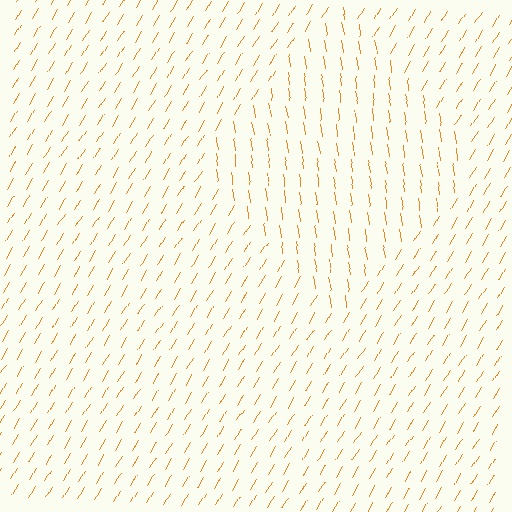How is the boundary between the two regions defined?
The boundary is defined purely by a change in line orientation (approximately 39 degrees difference). All lines are the same color and thickness.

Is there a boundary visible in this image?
Yes, there is a texture boundary formed by a change in line orientation.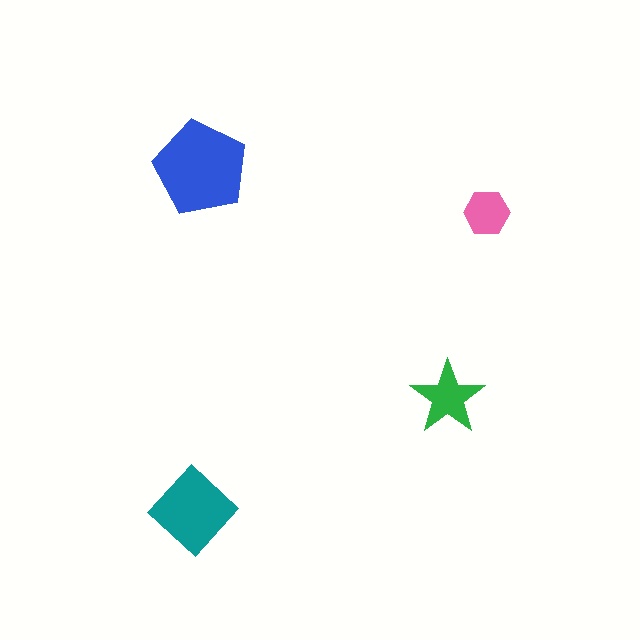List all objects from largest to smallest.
The blue pentagon, the teal diamond, the green star, the pink hexagon.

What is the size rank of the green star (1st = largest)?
3rd.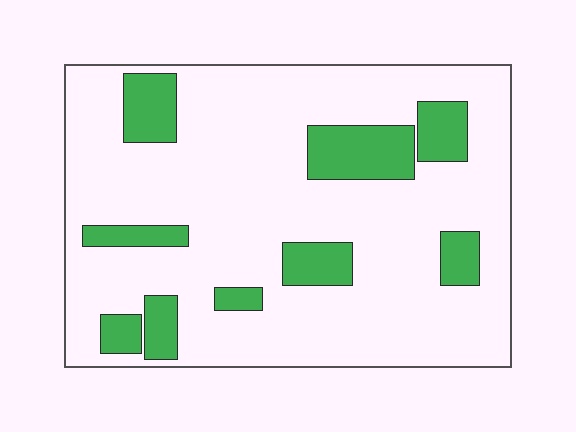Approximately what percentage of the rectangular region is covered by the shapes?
Approximately 20%.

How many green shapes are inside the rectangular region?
9.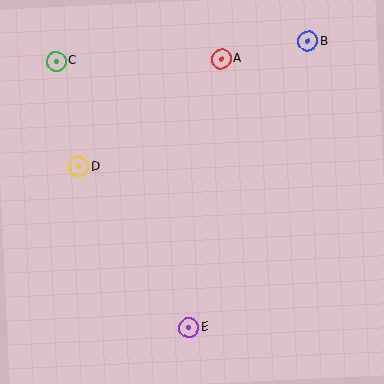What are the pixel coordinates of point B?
Point B is at (308, 41).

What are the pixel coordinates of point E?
Point E is at (189, 327).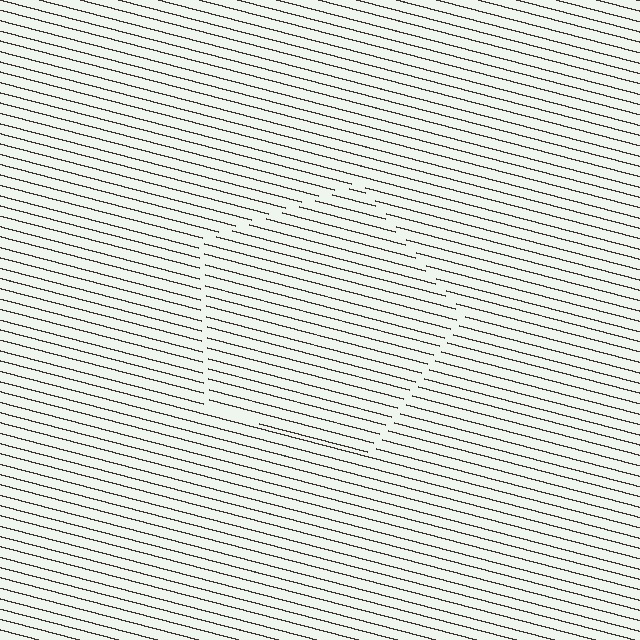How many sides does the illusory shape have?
5 sides — the line-ends trace a pentagon.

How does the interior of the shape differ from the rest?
The interior of the shape contains the same grating, shifted by half a period — the contour is defined by the phase discontinuity where line-ends from the inner and outer gratings abut.